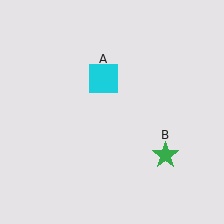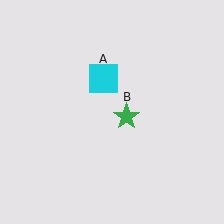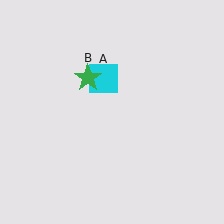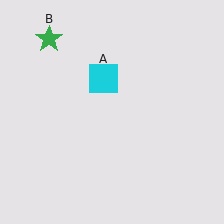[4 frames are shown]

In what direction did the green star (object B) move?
The green star (object B) moved up and to the left.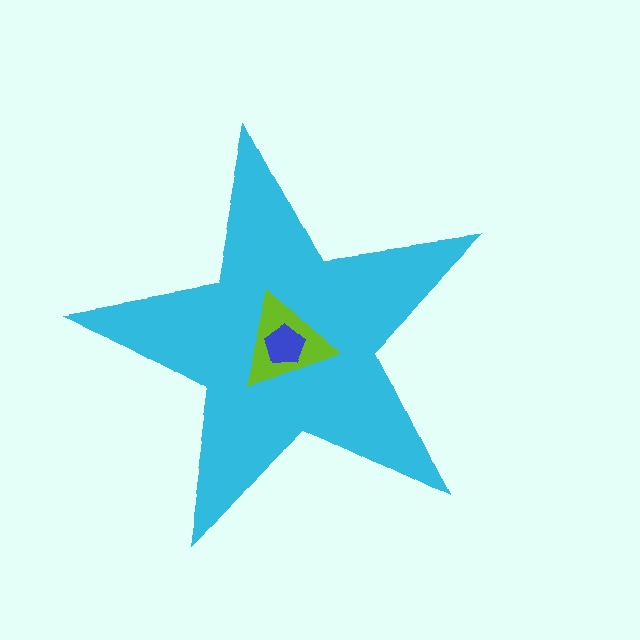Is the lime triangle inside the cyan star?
Yes.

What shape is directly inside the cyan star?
The lime triangle.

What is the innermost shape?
The blue pentagon.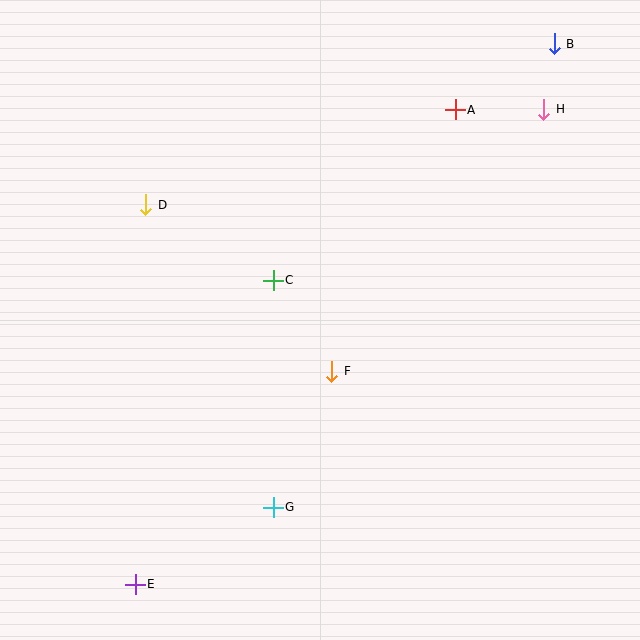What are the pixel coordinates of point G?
Point G is at (273, 507).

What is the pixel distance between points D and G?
The distance between D and G is 328 pixels.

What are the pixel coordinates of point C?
Point C is at (273, 280).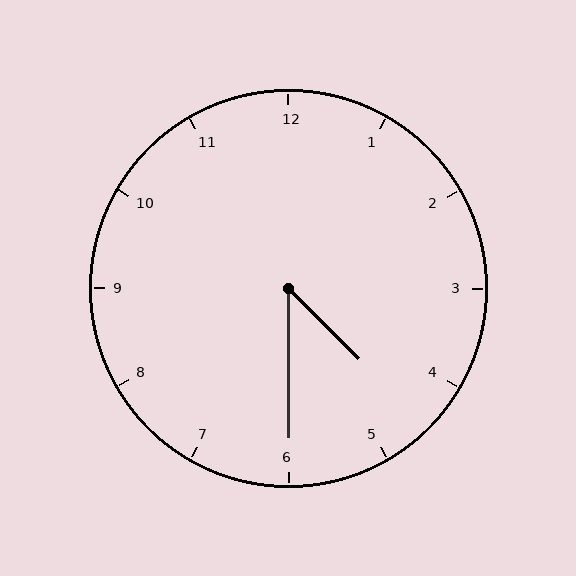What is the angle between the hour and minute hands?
Approximately 45 degrees.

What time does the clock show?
4:30.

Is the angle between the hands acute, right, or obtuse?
It is acute.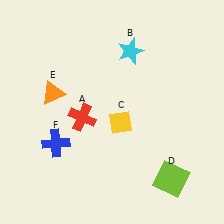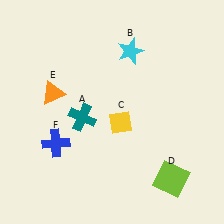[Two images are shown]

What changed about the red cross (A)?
In Image 1, A is red. In Image 2, it changed to teal.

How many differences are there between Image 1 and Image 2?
There is 1 difference between the two images.